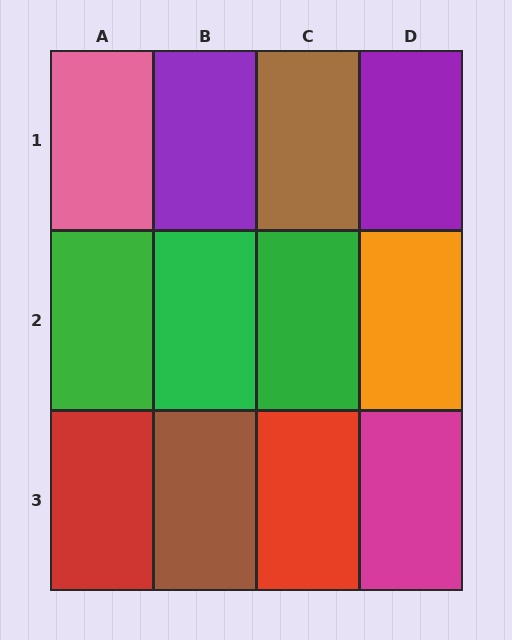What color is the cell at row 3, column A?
Red.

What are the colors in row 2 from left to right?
Green, green, green, orange.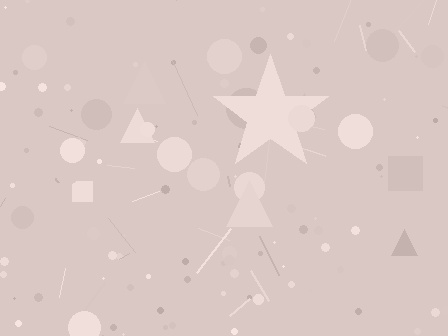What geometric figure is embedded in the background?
A star is embedded in the background.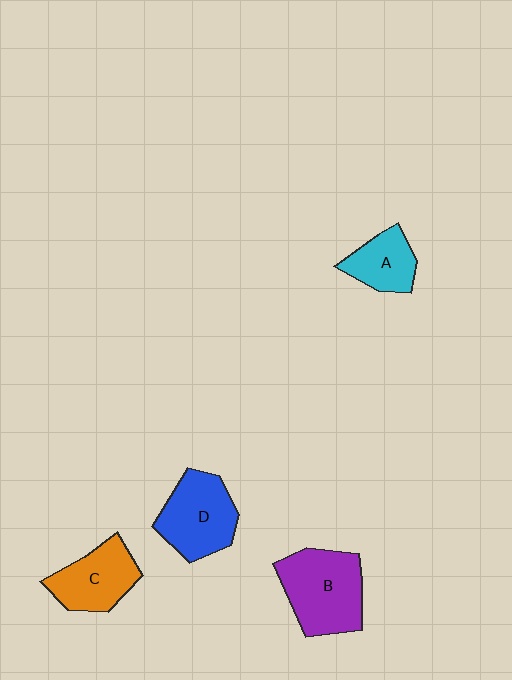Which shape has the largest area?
Shape B (purple).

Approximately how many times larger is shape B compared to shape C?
Approximately 1.3 times.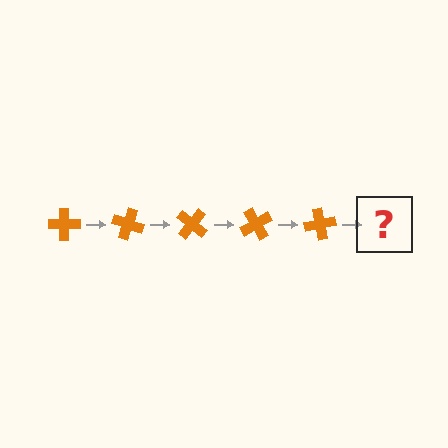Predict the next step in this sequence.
The next step is an orange cross rotated 100 degrees.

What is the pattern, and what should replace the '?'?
The pattern is that the cross rotates 20 degrees each step. The '?' should be an orange cross rotated 100 degrees.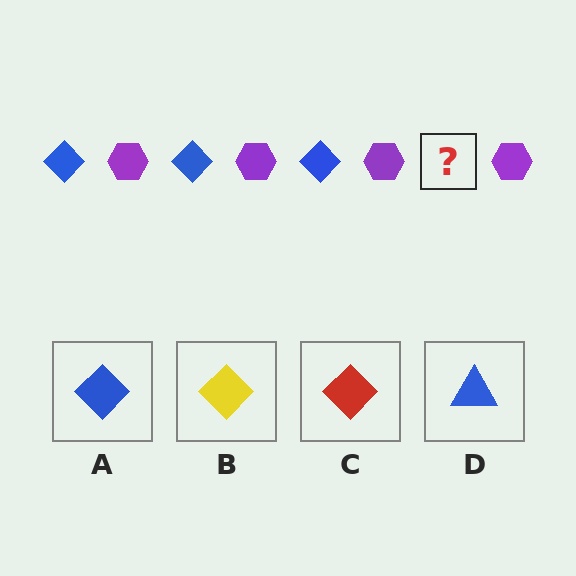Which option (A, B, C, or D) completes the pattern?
A.